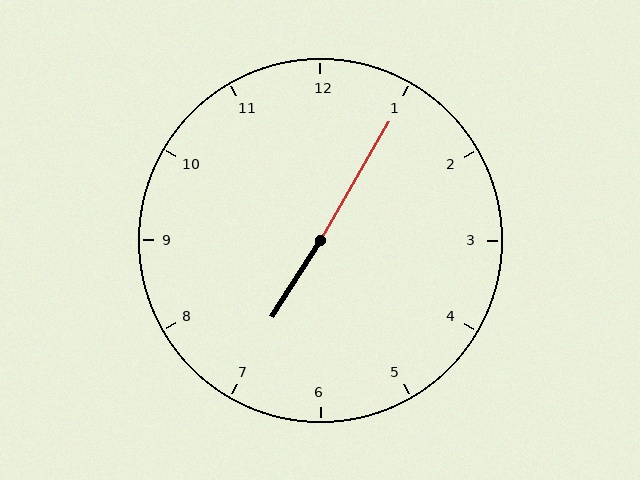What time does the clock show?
7:05.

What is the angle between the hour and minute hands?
Approximately 178 degrees.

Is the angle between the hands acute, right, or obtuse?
It is obtuse.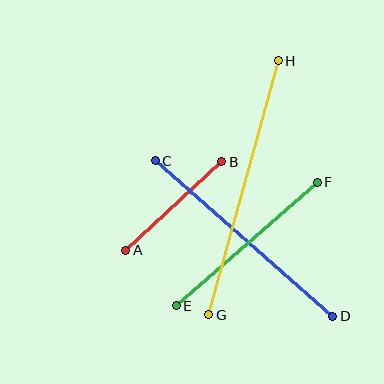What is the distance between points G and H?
The distance is approximately 263 pixels.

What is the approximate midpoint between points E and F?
The midpoint is at approximately (247, 244) pixels.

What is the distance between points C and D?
The distance is approximately 236 pixels.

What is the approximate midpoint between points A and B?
The midpoint is at approximately (174, 206) pixels.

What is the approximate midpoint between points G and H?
The midpoint is at approximately (243, 188) pixels.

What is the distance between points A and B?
The distance is approximately 130 pixels.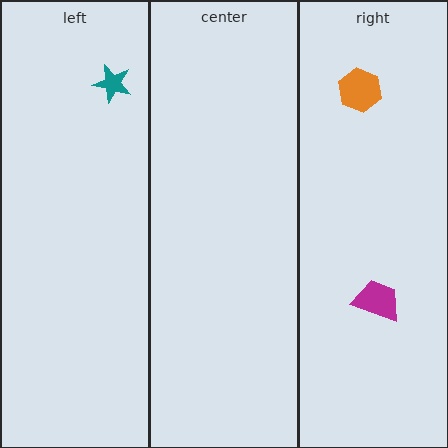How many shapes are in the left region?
1.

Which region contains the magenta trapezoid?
The right region.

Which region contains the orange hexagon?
The right region.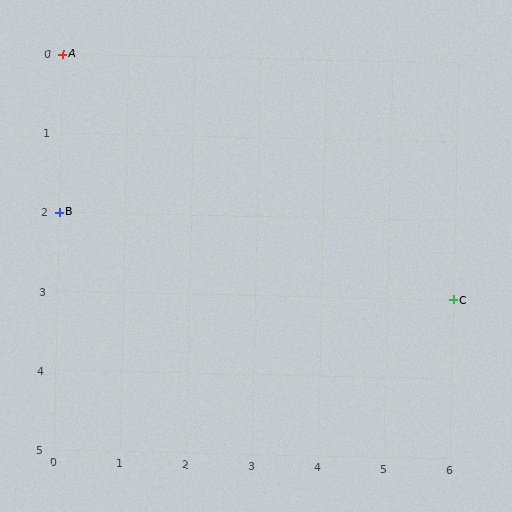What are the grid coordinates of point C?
Point C is at grid coordinates (6, 3).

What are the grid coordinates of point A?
Point A is at grid coordinates (0, 0).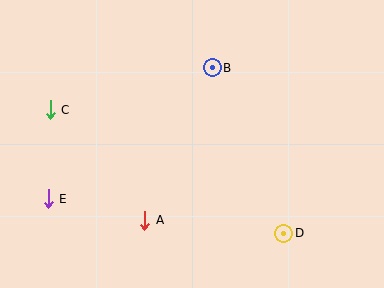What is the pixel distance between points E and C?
The distance between E and C is 89 pixels.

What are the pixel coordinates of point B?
Point B is at (212, 68).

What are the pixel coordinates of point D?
Point D is at (284, 233).